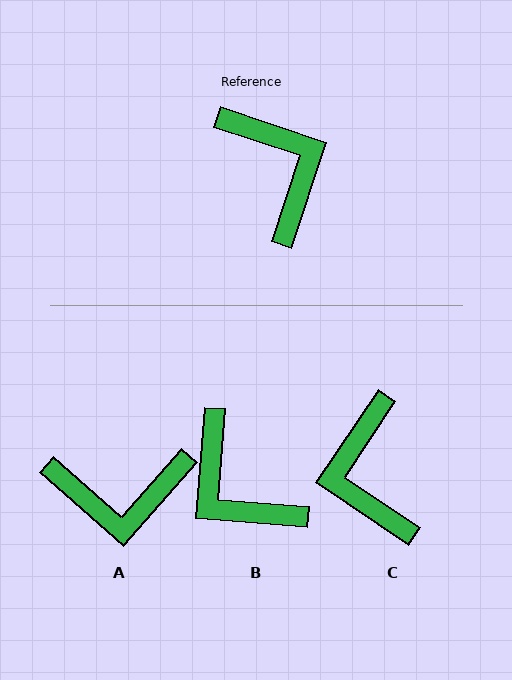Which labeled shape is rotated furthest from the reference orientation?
B, about 166 degrees away.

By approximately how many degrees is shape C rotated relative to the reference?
Approximately 164 degrees counter-clockwise.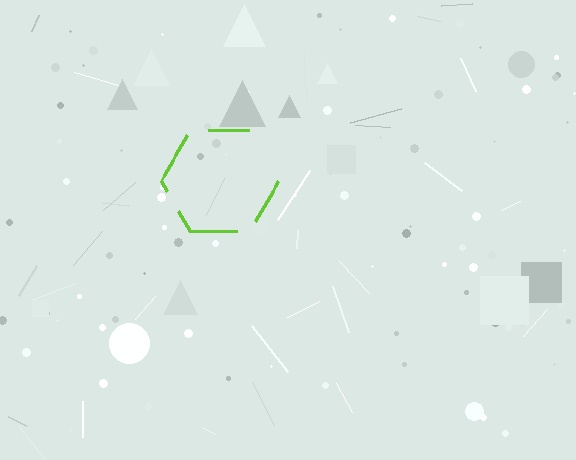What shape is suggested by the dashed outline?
The dashed outline suggests a hexagon.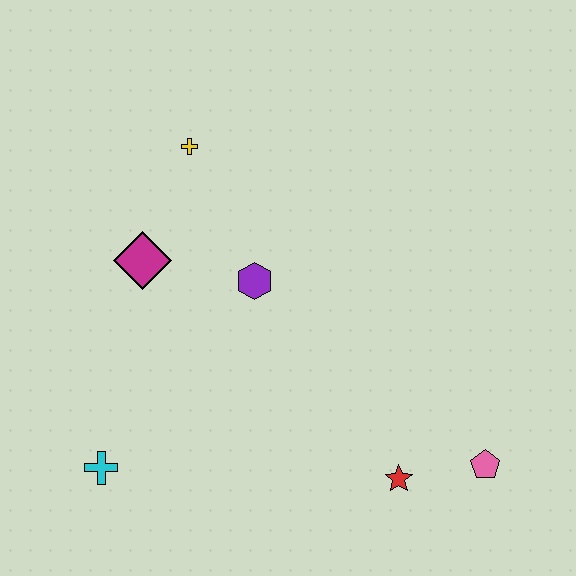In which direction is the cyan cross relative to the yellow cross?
The cyan cross is below the yellow cross.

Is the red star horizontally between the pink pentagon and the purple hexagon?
Yes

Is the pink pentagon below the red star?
No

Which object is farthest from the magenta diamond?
The pink pentagon is farthest from the magenta diamond.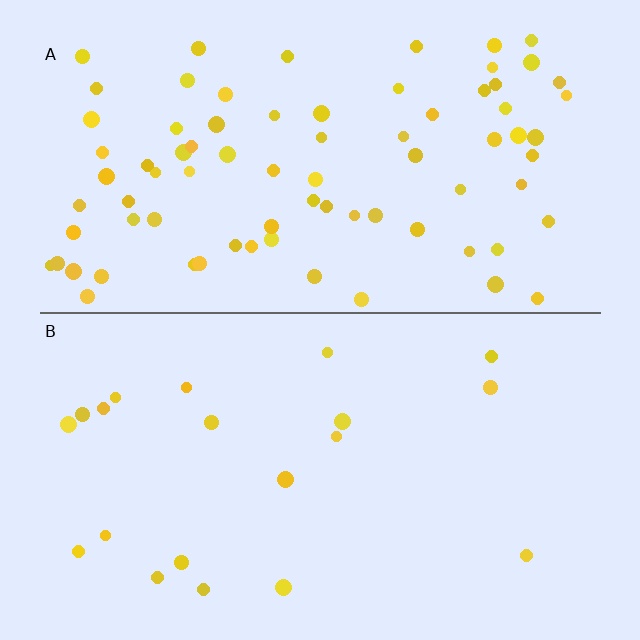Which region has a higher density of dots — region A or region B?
A (the top).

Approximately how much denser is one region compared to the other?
Approximately 3.9× — region A over region B.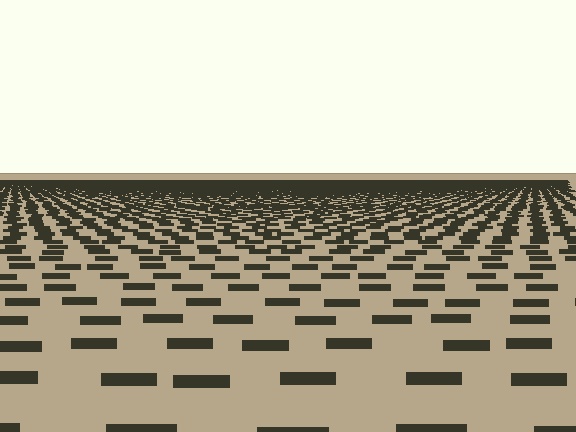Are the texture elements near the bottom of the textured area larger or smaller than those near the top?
Larger. Near the bottom, elements are closer to the viewer and appear at a bigger on-screen size.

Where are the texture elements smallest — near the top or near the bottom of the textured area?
Near the top.